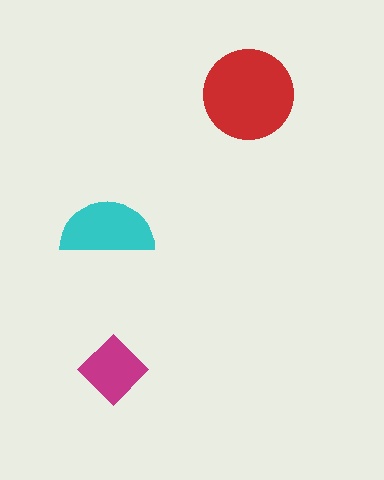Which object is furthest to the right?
The red circle is rightmost.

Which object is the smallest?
The magenta diamond.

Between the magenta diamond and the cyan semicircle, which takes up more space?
The cyan semicircle.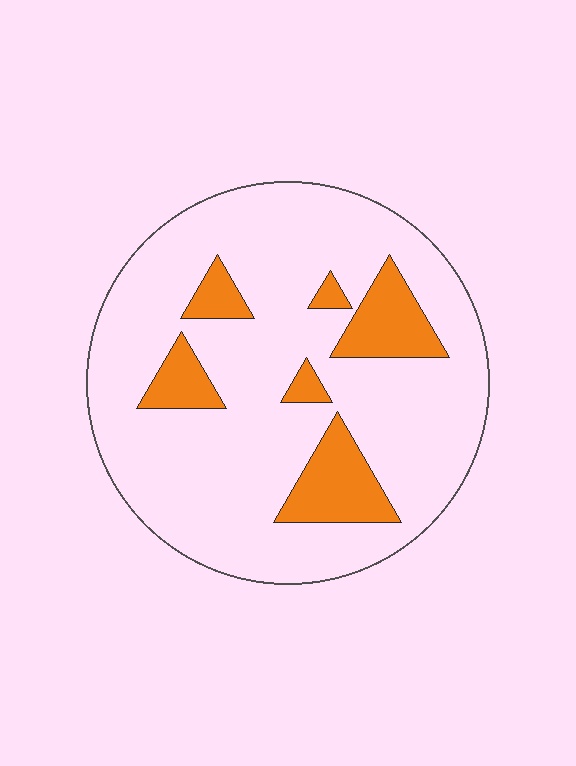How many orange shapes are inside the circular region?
6.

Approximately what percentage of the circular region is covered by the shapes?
Approximately 15%.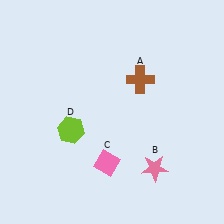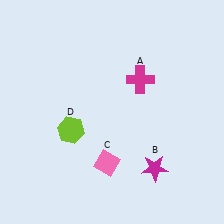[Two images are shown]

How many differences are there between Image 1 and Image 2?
There are 2 differences between the two images.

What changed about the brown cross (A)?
In Image 1, A is brown. In Image 2, it changed to magenta.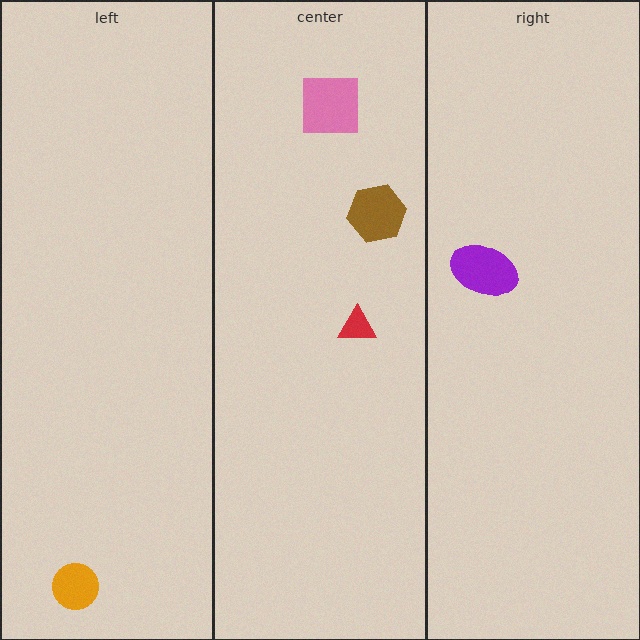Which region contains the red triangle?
The center region.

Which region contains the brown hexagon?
The center region.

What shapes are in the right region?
The purple ellipse.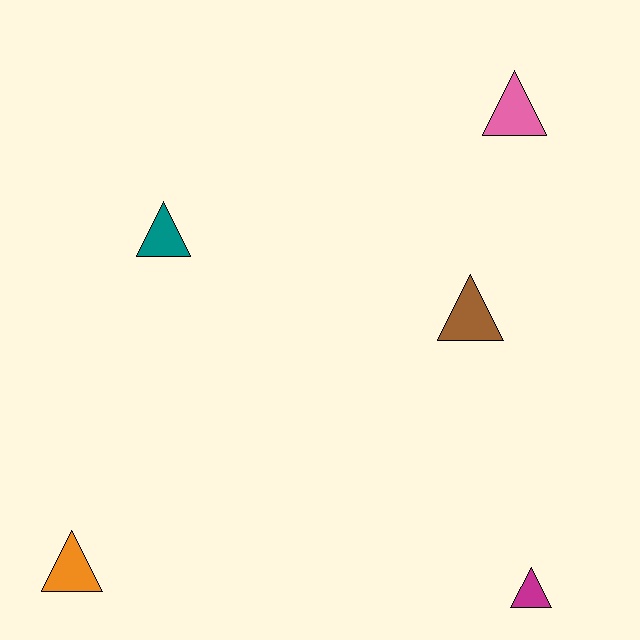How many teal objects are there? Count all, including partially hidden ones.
There is 1 teal object.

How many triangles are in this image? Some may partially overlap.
There are 5 triangles.